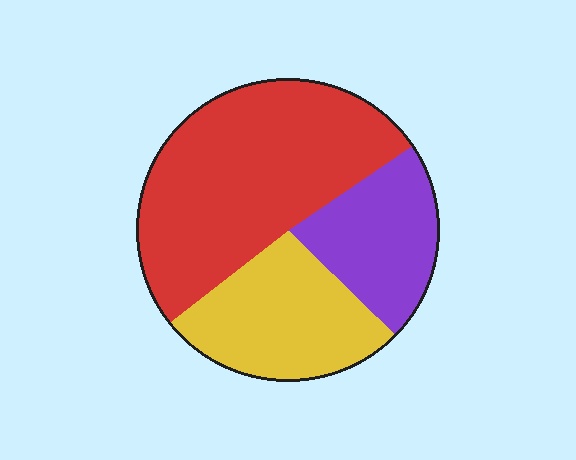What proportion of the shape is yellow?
Yellow covers 27% of the shape.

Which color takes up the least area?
Purple, at roughly 20%.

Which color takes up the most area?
Red, at roughly 50%.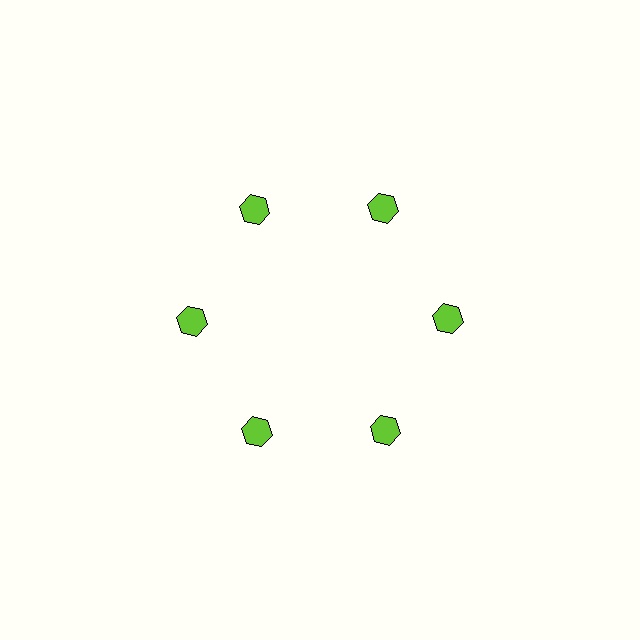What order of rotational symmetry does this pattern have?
This pattern has 6-fold rotational symmetry.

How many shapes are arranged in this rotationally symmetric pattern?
There are 6 shapes, arranged in 6 groups of 1.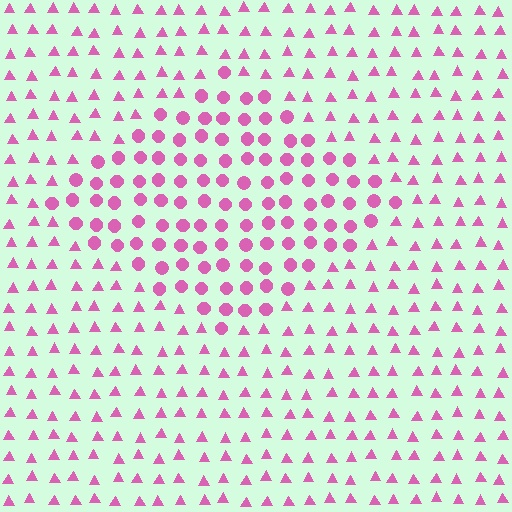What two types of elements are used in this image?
The image uses circles inside the diamond region and triangles outside it.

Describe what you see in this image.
The image is filled with small pink elements arranged in a uniform grid. A diamond-shaped region contains circles, while the surrounding area contains triangles. The boundary is defined purely by the change in element shape.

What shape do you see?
I see a diamond.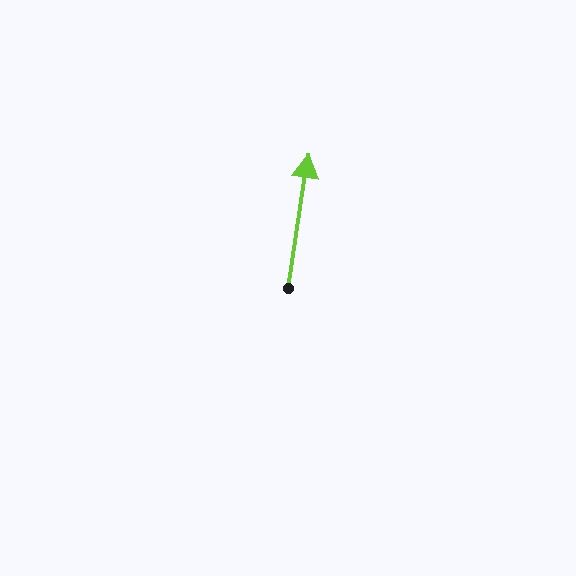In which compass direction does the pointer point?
North.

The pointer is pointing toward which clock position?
Roughly 12 o'clock.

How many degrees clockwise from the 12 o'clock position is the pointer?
Approximately 9 degrees.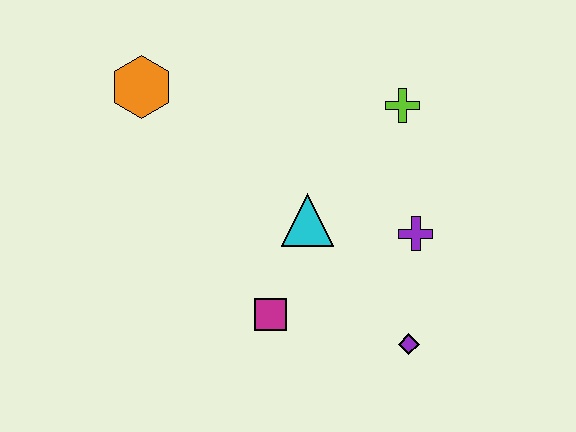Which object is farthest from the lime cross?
The orange hexagon is farthest from the lime cross.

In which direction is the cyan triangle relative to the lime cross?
The cyan triangle is below the lime cross.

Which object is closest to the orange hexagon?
The cyan triangle is closest to the orange hexagon.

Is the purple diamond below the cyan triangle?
Yes